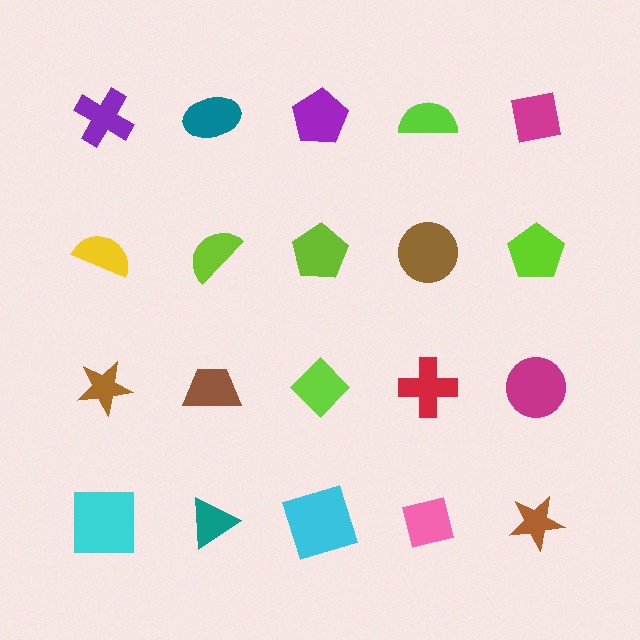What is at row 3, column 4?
A red cross.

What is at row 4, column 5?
A brown star.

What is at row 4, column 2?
A teal triangle.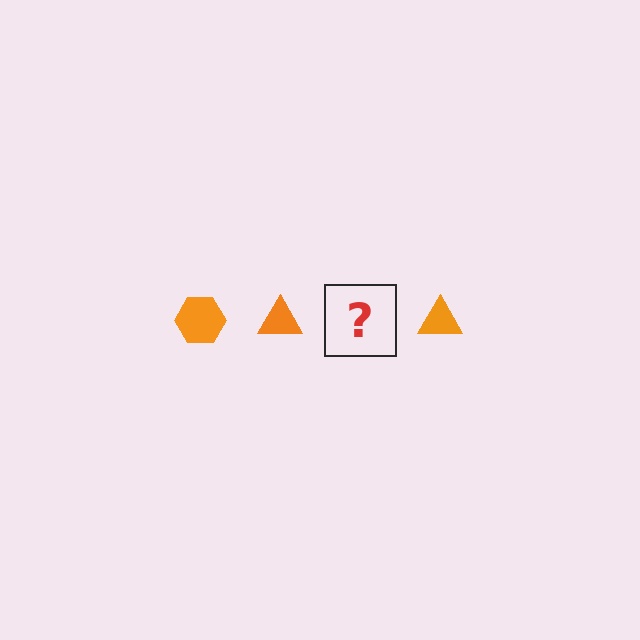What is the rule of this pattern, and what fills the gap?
The rule is that the pattern cycles through hexagon, triangle shapes in orange. The gap should be filled with an orange hexagon.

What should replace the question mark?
The question mark should be replaced with an orange hexagon.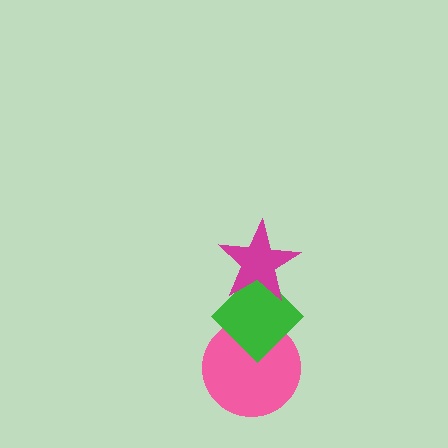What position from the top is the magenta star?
The magenta star is 1st from the top.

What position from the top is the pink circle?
The pink circle is 3rd from the top.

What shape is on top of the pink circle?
The green diamond is on top of the pink circle.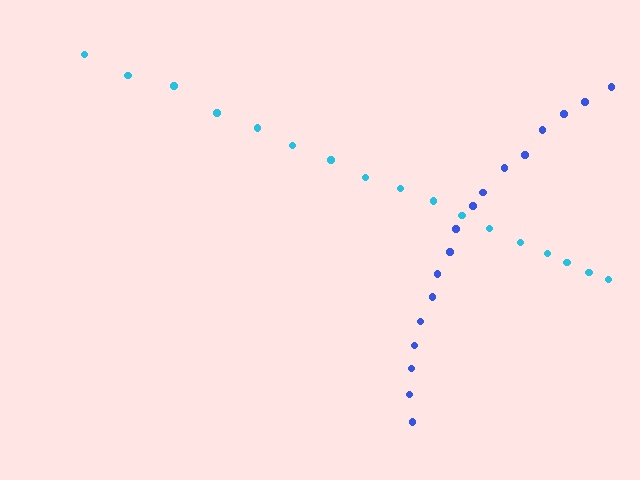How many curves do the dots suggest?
There are 2 distinct paths.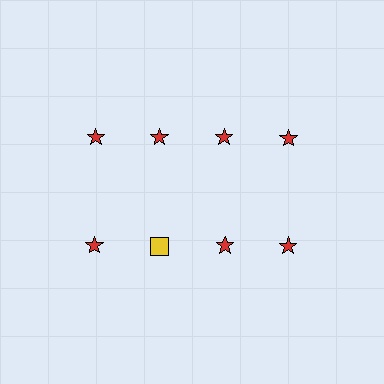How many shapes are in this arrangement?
There are 8 shapes arranged in a grid pattern.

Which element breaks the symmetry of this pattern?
The yellow square in the second row, second from left column breaks the symmetry. All other shapes are red stars.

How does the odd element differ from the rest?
It differs in both color (yellow instead of red) and shape (square instead of star).